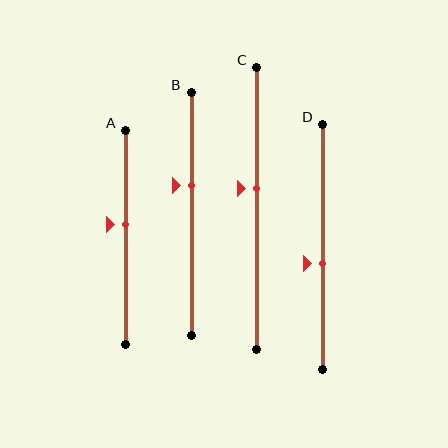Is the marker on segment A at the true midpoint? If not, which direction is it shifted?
No, the marker on segment A is shifted upward by about 6% of the segment length.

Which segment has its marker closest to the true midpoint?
Segment A has its marker closest to the true midpoint.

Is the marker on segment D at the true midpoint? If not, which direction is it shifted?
No, the marker on segment D is shifted downward by about 7% of the segment length.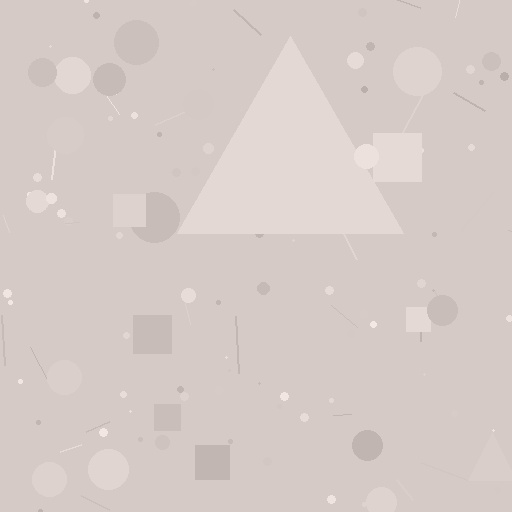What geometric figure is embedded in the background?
A triangle is embedded in the background.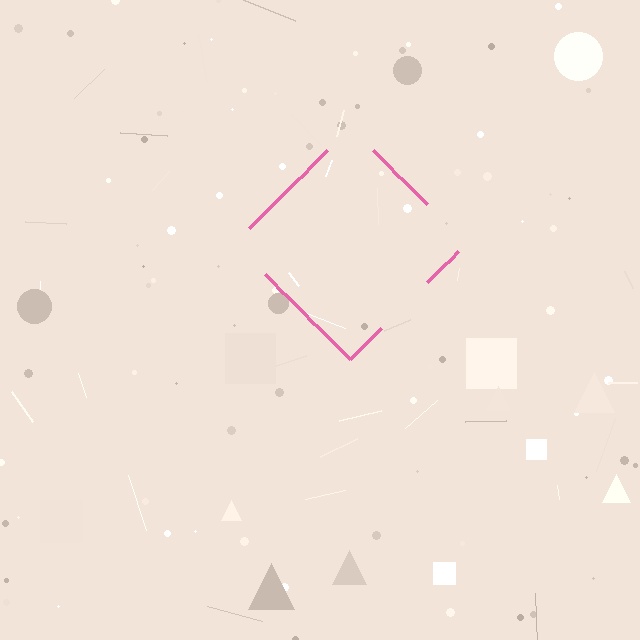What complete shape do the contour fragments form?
The contour fragments form a diamond.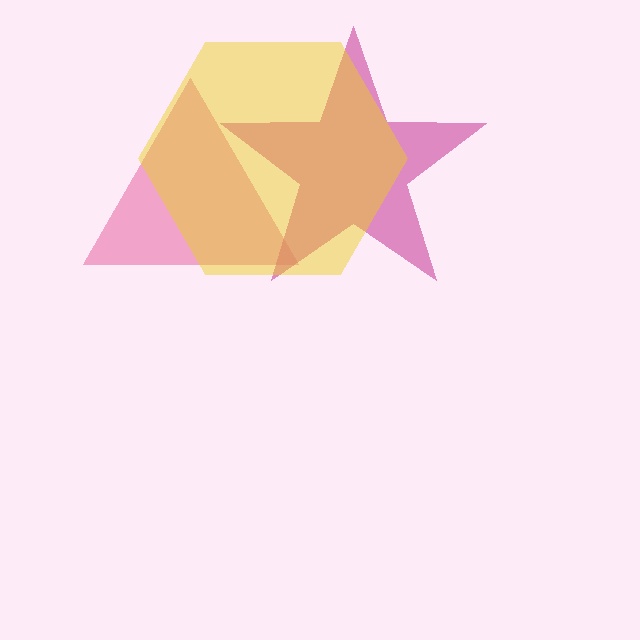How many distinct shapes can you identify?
There are 3 distinct shapes: a pink triangle, a magenta star, a yellow hexagon.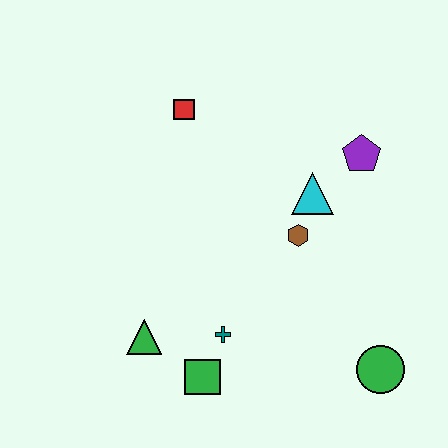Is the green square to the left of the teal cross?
Yes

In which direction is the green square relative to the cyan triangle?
The green square is below the cyan triangle.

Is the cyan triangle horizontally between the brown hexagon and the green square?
No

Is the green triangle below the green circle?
No